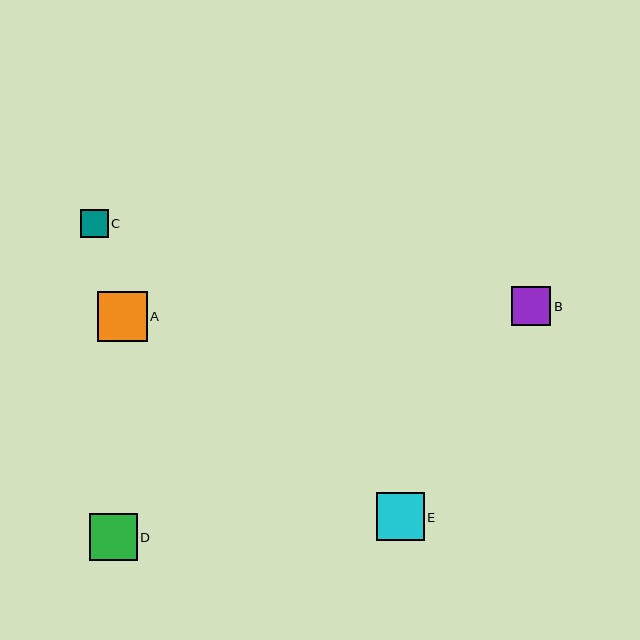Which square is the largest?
Square A is the largest with a size of approximately 50 pixels.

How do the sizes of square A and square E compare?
Square A and square E are approximately the same size.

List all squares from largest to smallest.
From largest to smallest: A, E, D, B, C.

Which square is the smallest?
Square C is the smallest with a size of approximately 28 pixels.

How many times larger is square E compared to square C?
Square E is approximately 1.7 times the size of square C.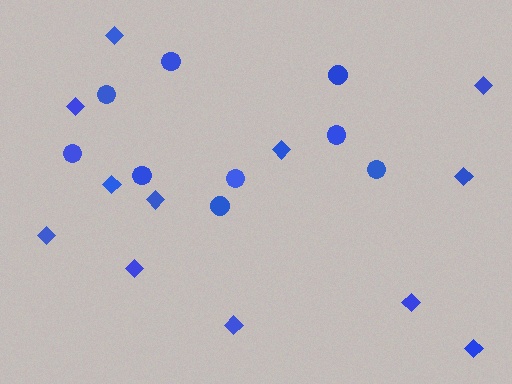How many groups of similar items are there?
There are 2 groups: one group of diamonds (12) and one group of circles (9).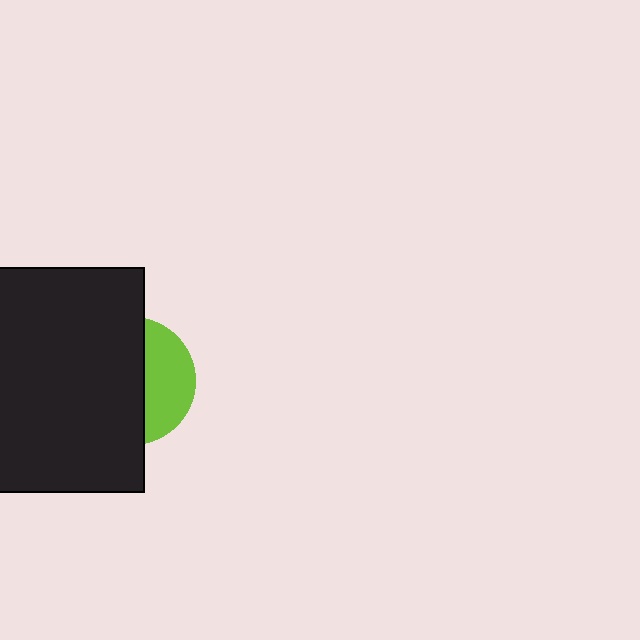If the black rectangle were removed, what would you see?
You would see the complete lime circle.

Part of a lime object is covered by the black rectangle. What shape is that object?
It is a circle.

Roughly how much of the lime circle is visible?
A small part of it is visible (roughly 37%).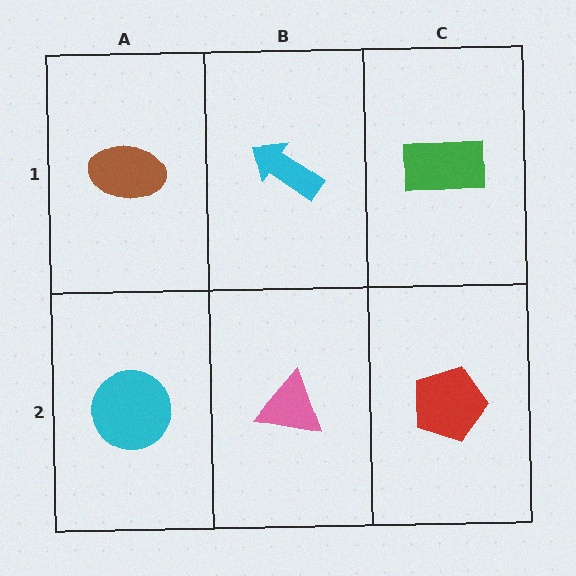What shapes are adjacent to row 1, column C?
A red pentagon (row 2, column C), a cyan arrow (row 1, column B).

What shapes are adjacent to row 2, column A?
A brown ellipse (row 1, column A), a pink triangle (row 2, column B).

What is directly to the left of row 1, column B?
A brown ellipse.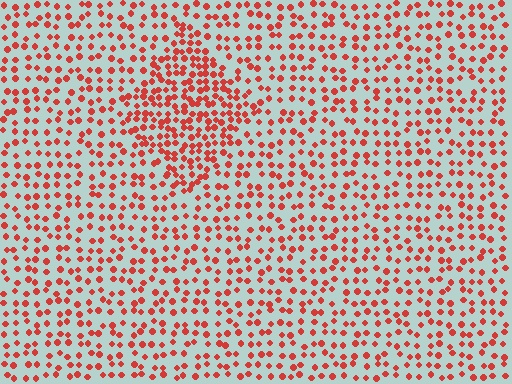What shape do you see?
I see a diamond.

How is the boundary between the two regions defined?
The boundary is defined by a change in element density (approximately 1.8x ratio). All elements are the same color, size, and shape.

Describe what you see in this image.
The image contains small red elements arranged at two different densities. A diamond-shaped region is visible where the elements are more densely packed than the surrounding area.